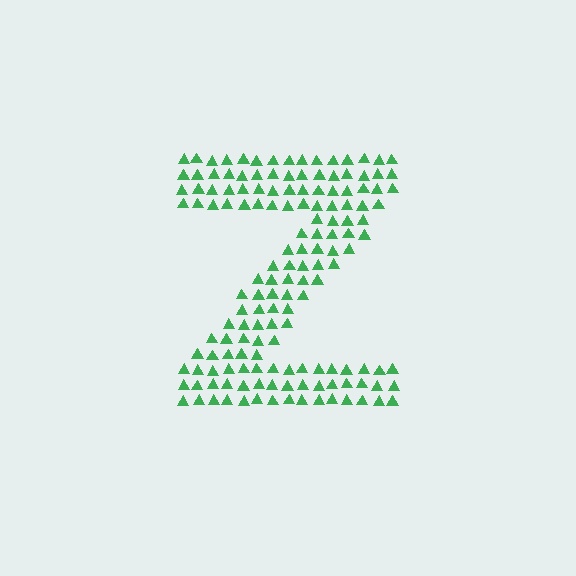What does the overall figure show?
The overall figure shows the letter Z.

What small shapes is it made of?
It is made of small triangles.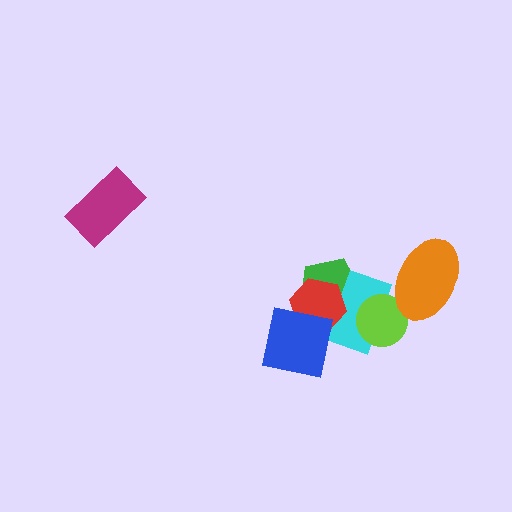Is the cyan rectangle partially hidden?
Yes, it is partially covered by another shape.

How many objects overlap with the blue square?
3 objects overlap with the blue square.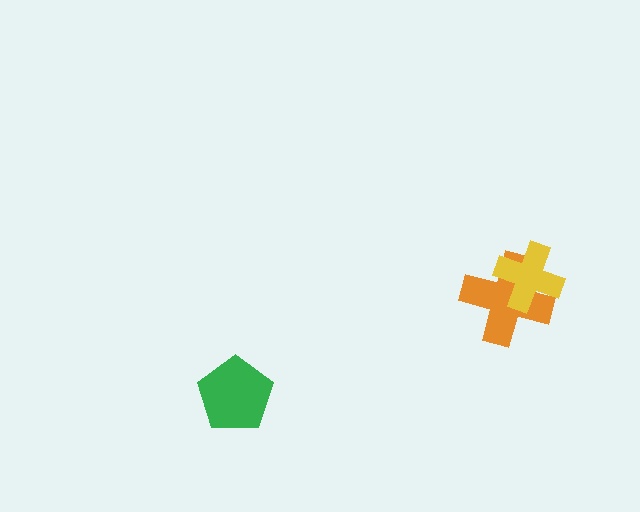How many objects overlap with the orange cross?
1 object overlaps with the orange cross.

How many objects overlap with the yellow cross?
1 object overlaps with the yellow cross.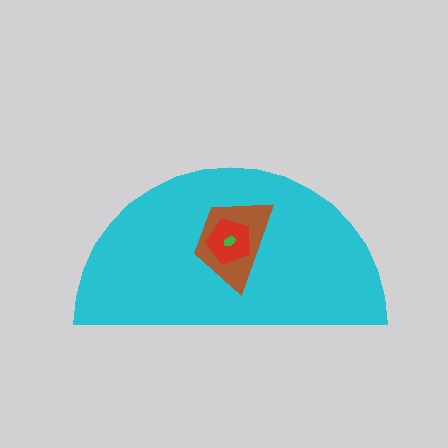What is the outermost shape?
The cyan semicircle.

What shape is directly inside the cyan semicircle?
The brown trapezoid.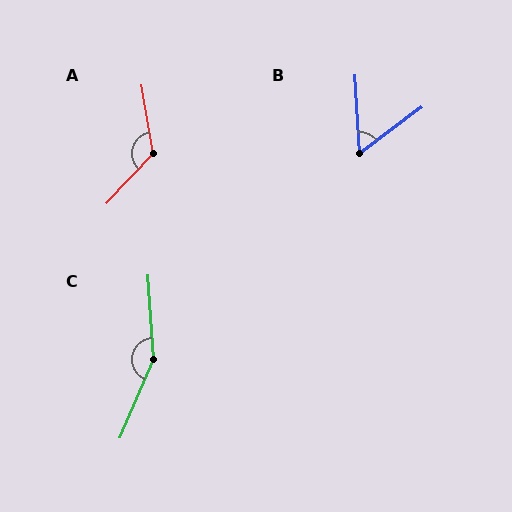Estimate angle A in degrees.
Approximately 127 degrees.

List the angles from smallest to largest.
B (57°), A (127°), C (153°).